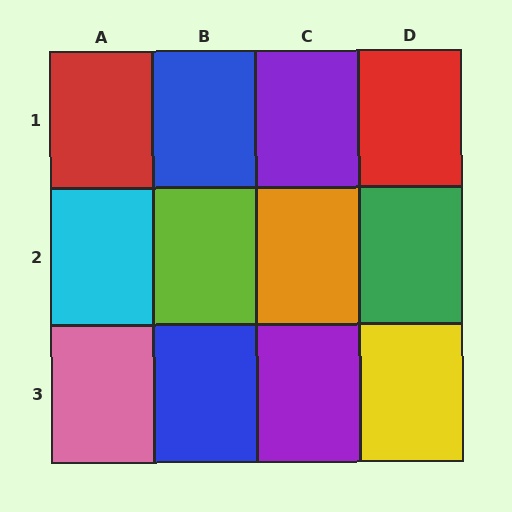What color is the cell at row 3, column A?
Pink.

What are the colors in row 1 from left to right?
Red, blue, purple, red.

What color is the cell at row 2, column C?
Orange.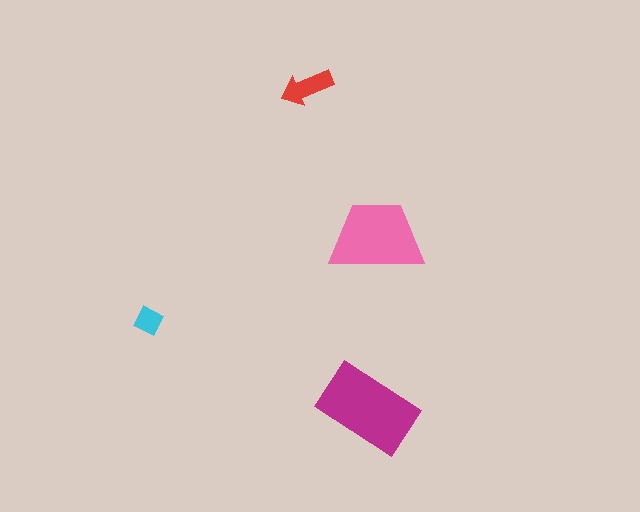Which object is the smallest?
The cyan diamond.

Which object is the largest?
The magenta rectangle.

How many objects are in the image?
There are 4 objects in the image.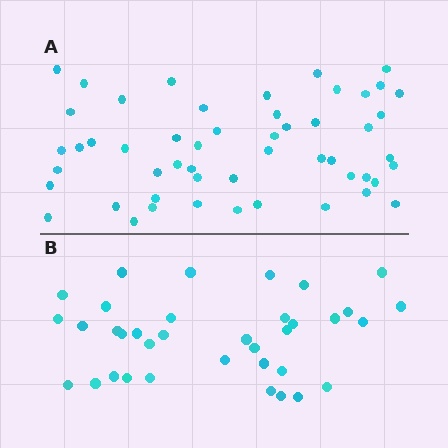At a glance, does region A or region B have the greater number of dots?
Region A (the top region) has more dots.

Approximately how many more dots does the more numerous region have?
Region A has approximately 15 more dots than region B.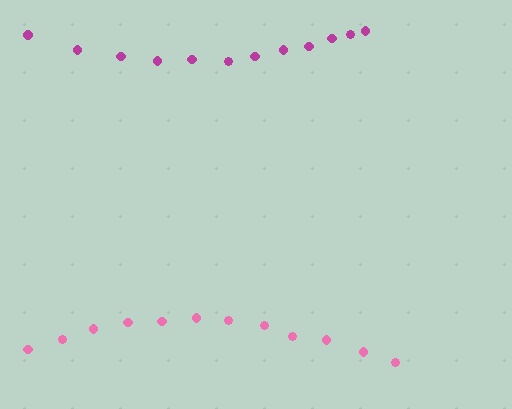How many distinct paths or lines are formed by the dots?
There are 2 distinct paths.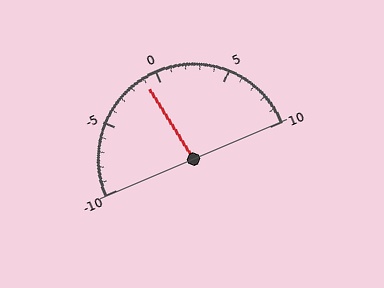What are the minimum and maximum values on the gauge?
The gauge ranges from -10 to 10.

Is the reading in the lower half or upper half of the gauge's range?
The reading is in the lower half of the range (-10 to 10).